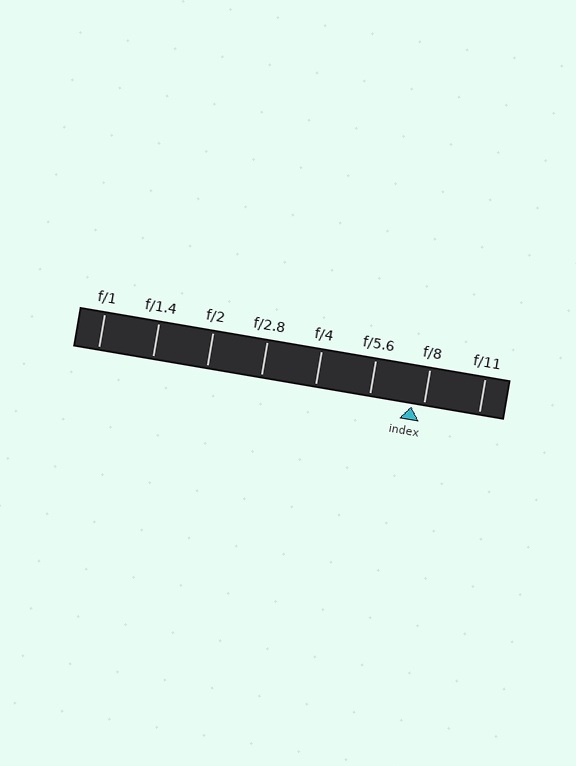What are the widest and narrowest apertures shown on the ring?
The widest aperture shown is f/1 and the narrowest is f/11.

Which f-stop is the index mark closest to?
The index mark is closest to f/8.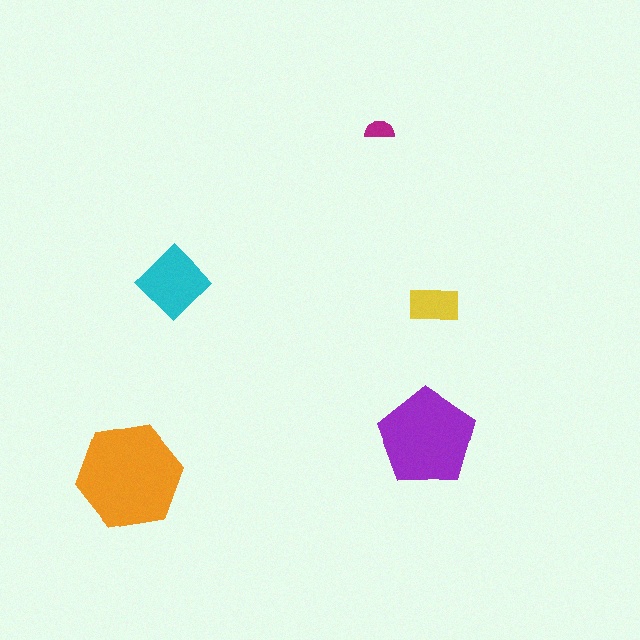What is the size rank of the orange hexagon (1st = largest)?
1st.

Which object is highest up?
The magenta semicircle is topmost.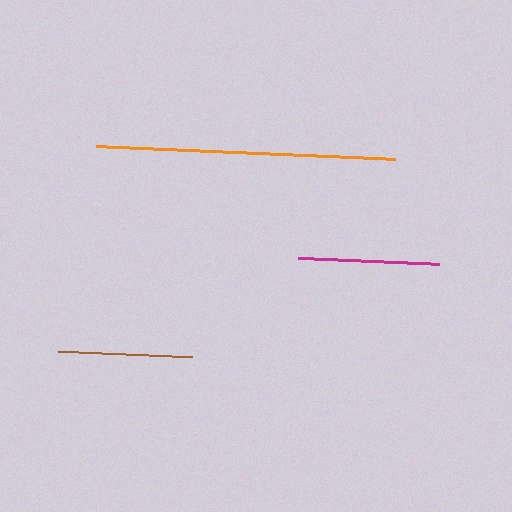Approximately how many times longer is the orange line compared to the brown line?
The orange line is approximately 2.2 times the length of the brown line.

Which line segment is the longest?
The orange line is the longest at approximately 300 pixels.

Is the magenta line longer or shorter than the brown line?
The magenta line is longer than the brown line.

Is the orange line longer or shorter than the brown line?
The orange line is longer than the brown line.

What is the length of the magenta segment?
The magenta segment is approximately 141 pixels long.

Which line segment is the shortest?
The brown line is the shortest at approximately 135 pixels.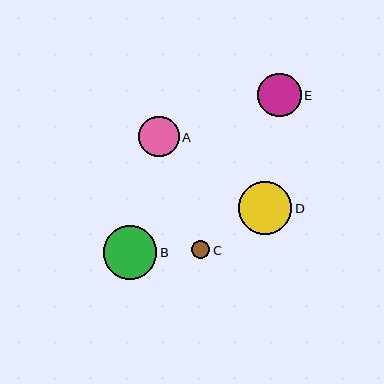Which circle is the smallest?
Circle C is the smallest with a size of approximately 18 pixels.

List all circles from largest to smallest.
From largest to smallest: B, D, E, A, C.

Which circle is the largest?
Circle B is the largest with a size of approximately 54 pixels.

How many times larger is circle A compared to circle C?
Circle A is approximately 2.2 times the size of circle C.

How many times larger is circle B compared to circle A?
Circle B is approximately 1.3 times the size of circle A.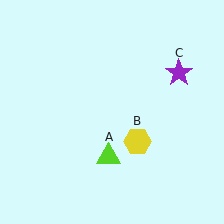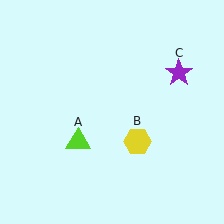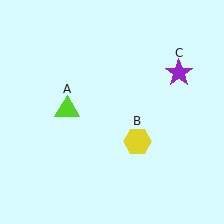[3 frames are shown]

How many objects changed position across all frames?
1 object changed position: lime triangle (object A).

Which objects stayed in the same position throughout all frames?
Yellow hexagon (object B) and purple star (object C) remained stationary.